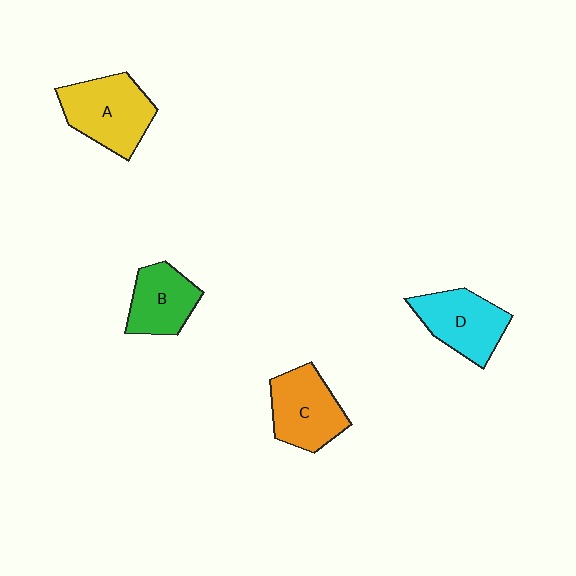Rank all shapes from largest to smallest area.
From largest to smallest: A (yellow), C (orange), D (cyan), B (green).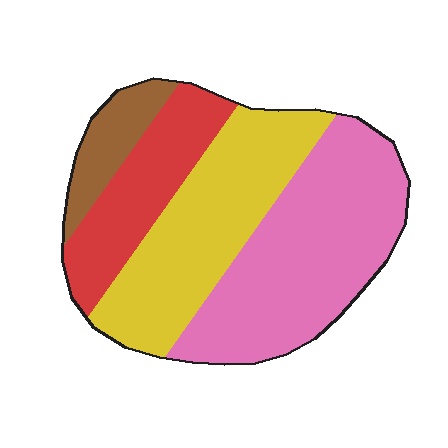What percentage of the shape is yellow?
Yellow takes up about one third (1/3) of the shape.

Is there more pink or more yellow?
Pink.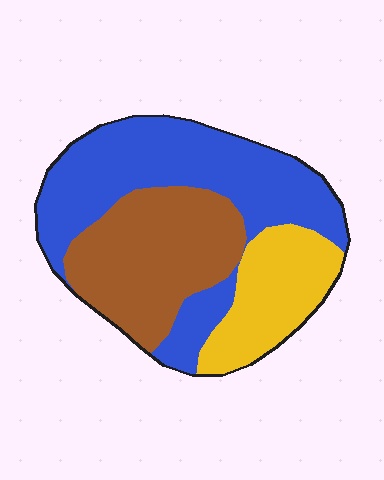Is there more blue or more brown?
Blue.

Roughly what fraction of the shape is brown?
Brown takes up about one third (1/3) of the shape.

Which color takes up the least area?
Yellow, at roughly 20%.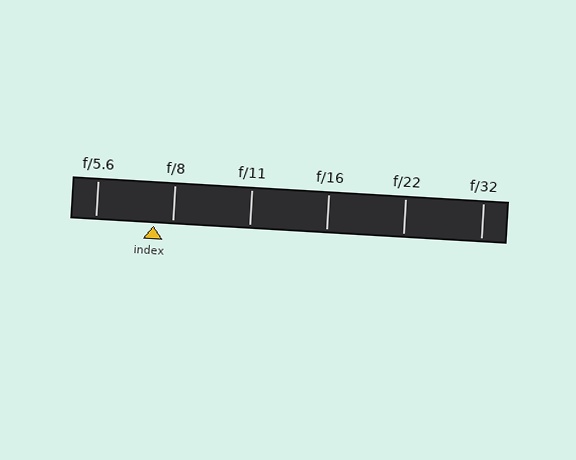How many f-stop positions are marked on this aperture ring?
There are 6 f-stop positions marked.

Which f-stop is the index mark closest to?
The index mark is closest to f/8.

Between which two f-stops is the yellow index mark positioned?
The index mark is between f/5.6 and f/8.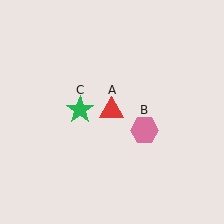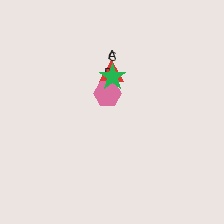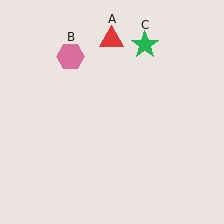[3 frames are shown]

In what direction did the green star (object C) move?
The green star (object C) moved up and to the right.